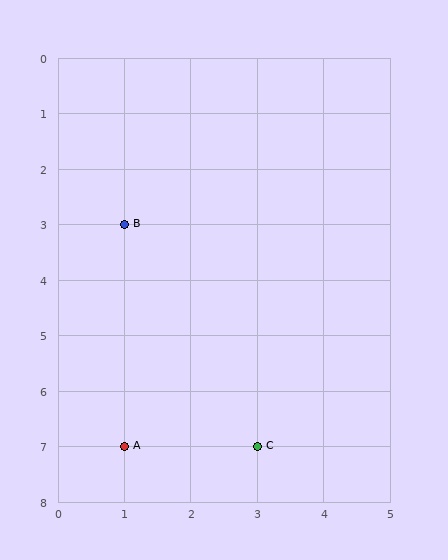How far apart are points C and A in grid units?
Points C and A are 2 columns apart.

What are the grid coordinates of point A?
Point A is at grid coordinates (1, 7).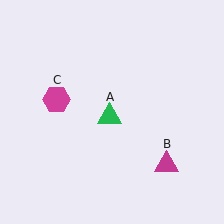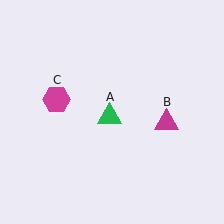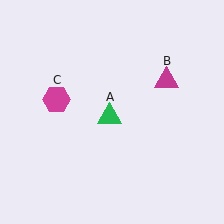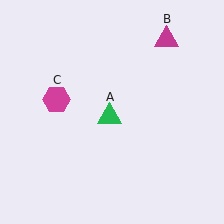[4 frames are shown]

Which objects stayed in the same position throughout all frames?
Green triangle (object A) and magenta hexagon (object C) remained stationary.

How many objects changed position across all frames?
1 object changed position: magenta triangle (object B).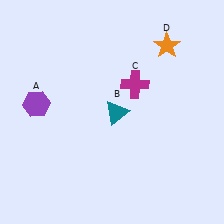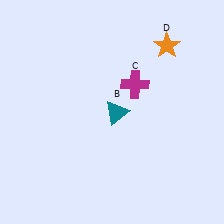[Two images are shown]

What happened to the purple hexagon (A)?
The purple hexagon (A) was removed in Image 2. It was in the top-left area of Image 1.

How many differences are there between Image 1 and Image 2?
There is 1 difference between the two images.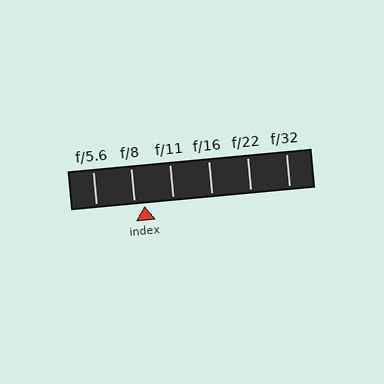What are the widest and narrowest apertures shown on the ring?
The widest aperture shown is f/5.6 and the narrowest is f/32.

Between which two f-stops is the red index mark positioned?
The index mark is between f/8 and f/11.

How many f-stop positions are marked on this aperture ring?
There are 6 f-stop positions marked.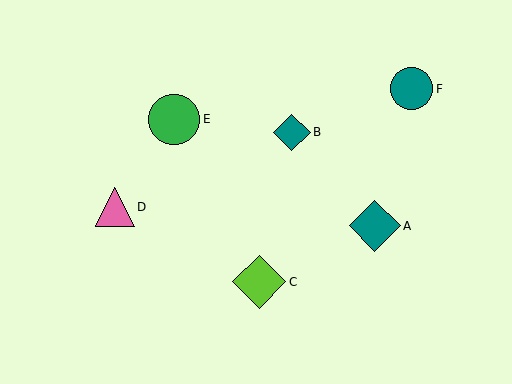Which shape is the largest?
The lime diamond (labeled C) is the largest.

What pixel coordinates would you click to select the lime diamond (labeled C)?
Click at (259, 282) to select the lime diamond C.